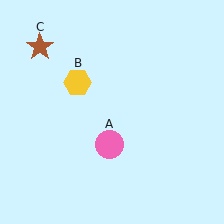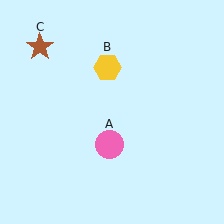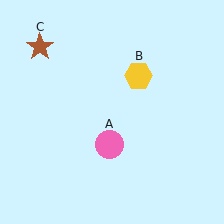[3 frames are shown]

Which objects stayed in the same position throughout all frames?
Pink circle (object A) and brown star (object C) remained stationary.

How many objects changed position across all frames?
1 object changed position: yellow hexagon (object B).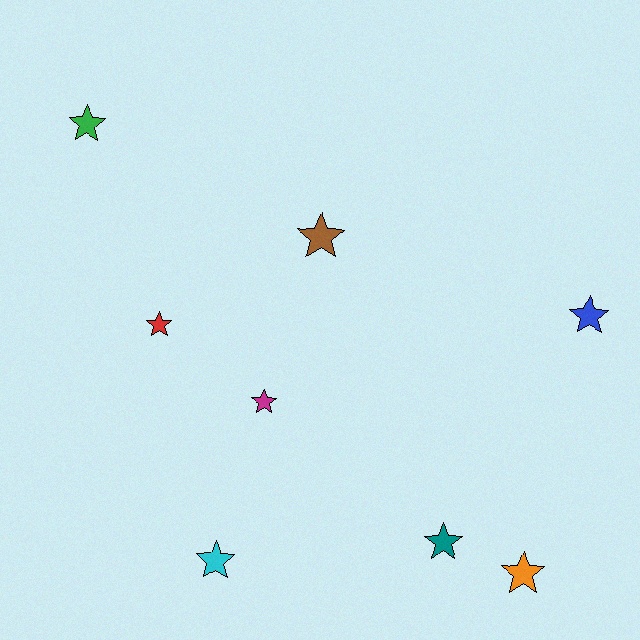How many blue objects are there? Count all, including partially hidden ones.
There is 1 blue object.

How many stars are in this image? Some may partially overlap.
There are 8 stars.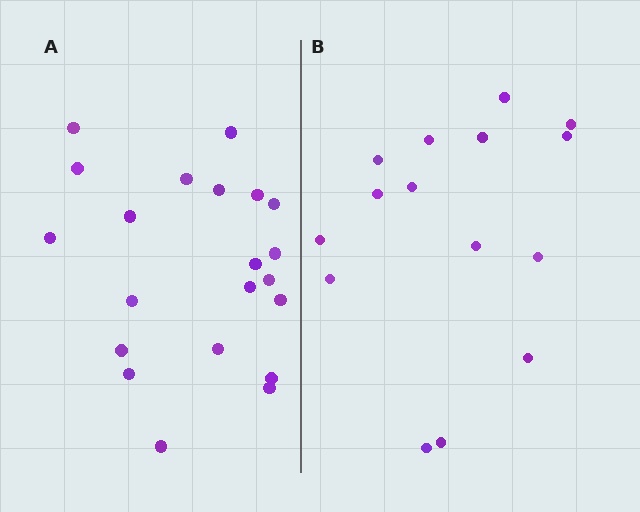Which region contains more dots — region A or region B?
Region A (the left region) has more dots.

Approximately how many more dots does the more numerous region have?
Region A has about 6 more dots than region B.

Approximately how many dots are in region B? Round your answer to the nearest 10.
About 20 dots. (The exact count is 15, which rounds to 20.)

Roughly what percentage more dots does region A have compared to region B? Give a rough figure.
About 40% more.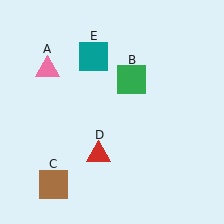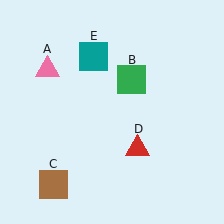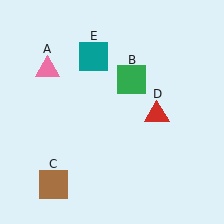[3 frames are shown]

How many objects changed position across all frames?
1 object changed position: red triangle (object D).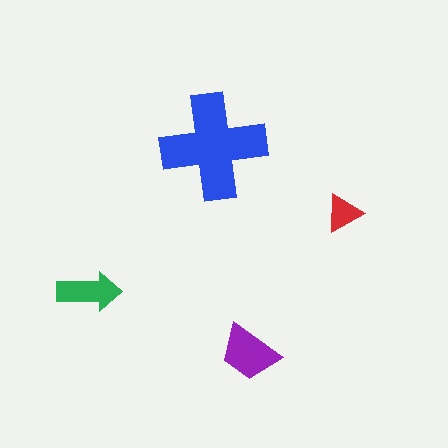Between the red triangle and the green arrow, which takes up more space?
The green arrow.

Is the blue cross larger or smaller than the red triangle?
Larger.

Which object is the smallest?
The red triangle.